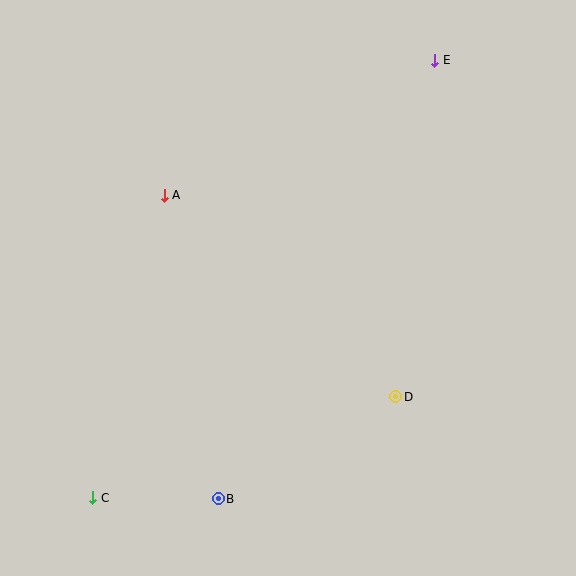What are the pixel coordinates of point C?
Point C is at (93, 498).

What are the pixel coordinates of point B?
Point B is at (218, 499).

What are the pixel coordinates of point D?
Point D is at (396, 397).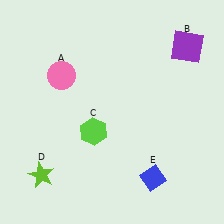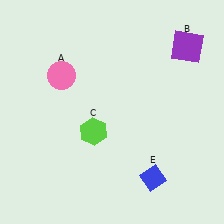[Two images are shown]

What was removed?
The lime star (D) was removed in Image 2.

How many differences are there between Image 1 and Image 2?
There is 1 difference between the two images.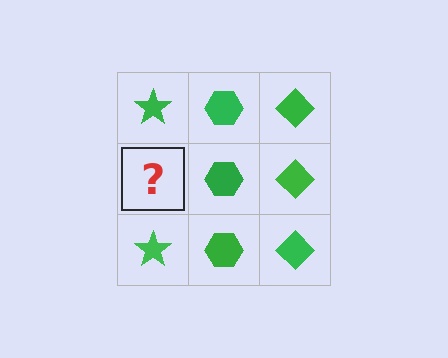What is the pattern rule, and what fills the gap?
The rule is that each column has a consistent shape. The gap should be filled with a green star.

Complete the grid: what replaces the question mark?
The question mark should be replaced with a green star.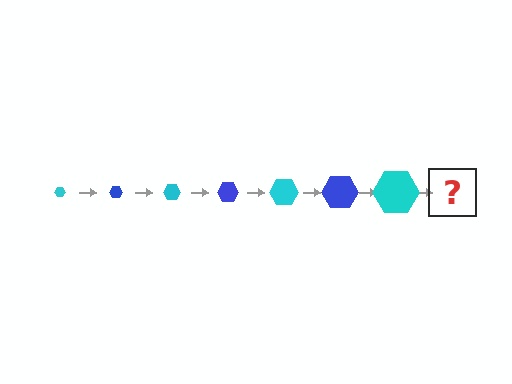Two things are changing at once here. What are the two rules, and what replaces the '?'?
The two rules are that the hexagon grows larger each step and the color cycles through cyan and blue. The '?' should be a blue hexagon, larger than the previous one.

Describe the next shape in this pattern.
It should be a blue hexagon, larger than the previous one.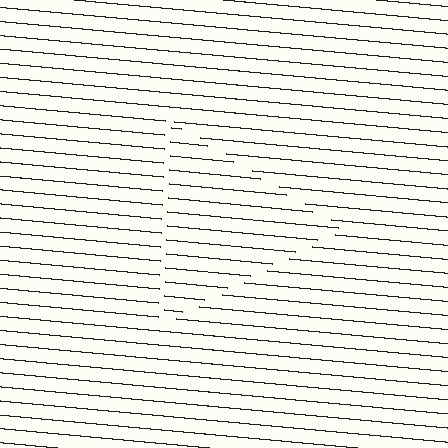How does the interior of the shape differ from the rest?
The interior of the shape contains the same grating, shifted by half a period — the contour is defined by the phase discontinuity where line-ends from the inner and outer gratings abut.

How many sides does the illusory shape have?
3 sides — the line-ends trace a triangle.